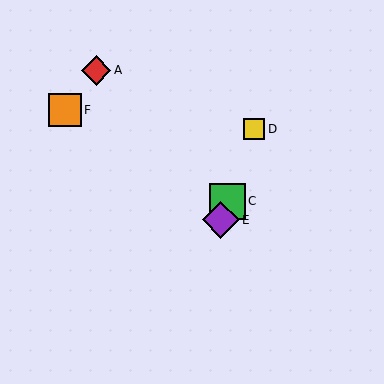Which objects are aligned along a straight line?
Objects B, C, D, E are aligned along a straight line.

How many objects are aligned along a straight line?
4 objects (B, C, D, E) are aligned along a straight line.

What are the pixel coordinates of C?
Object C is at (227, 201).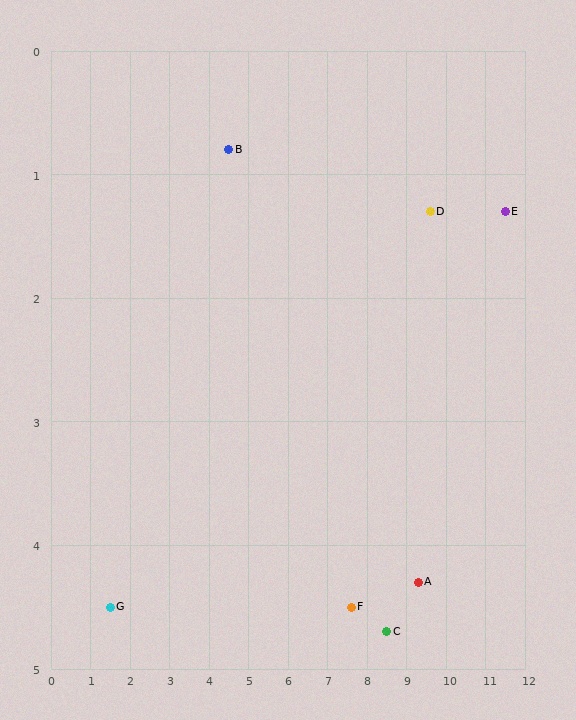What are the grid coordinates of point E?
Point E is at approximately (11.5, 1.3).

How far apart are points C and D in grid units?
Points C and D are about 3.6 grid units apart.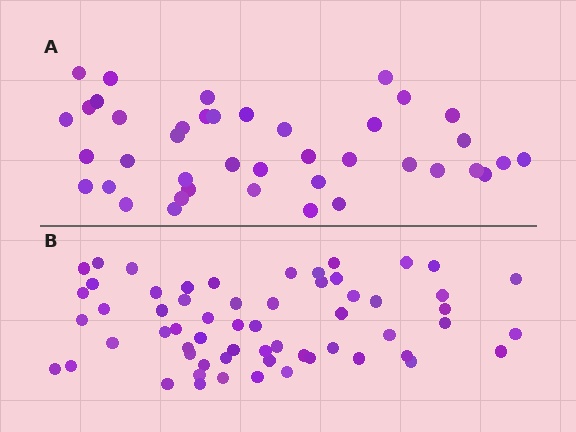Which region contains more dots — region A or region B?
Region B (the bottom region) has more dots.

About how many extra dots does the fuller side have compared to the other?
Region B has approximately 20 more dots than region A.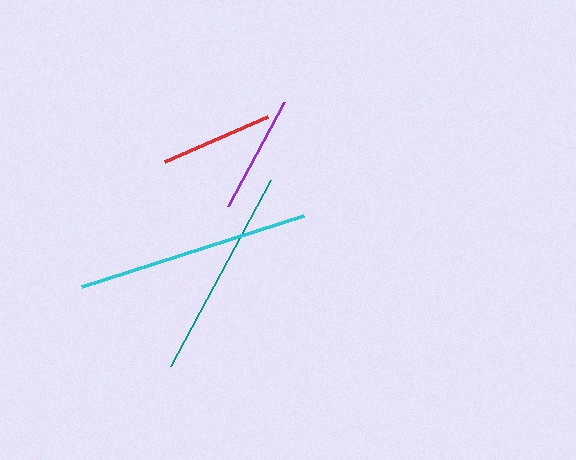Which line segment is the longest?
The cyan line is the longest at approximately 233 pixels.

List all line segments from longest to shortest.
From longest to shortest: cyan, teal, purple, red.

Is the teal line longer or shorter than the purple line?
The teal line is longer than the purple line.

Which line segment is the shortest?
The red line is the shortest at approximately 112 pixels.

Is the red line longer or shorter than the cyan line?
The cyan line is longer than the red line.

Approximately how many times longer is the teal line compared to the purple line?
The teal line is approximately 1.8 times the length of the purple line.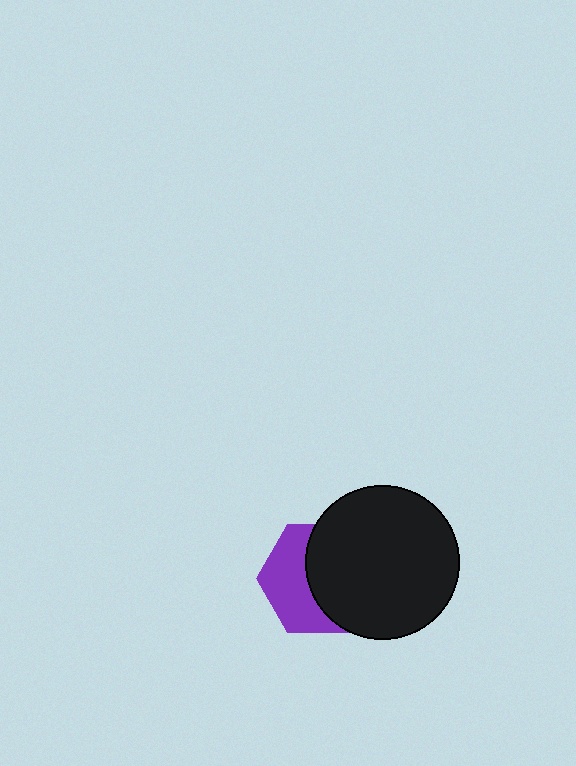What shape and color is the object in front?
The object in front is a black circle.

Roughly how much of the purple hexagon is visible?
About half of it is visible (roughly 46%).